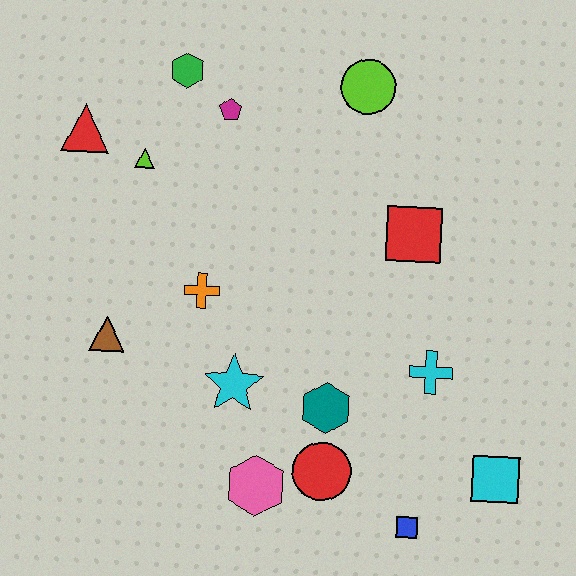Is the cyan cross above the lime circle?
No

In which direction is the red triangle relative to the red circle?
The red triangle is above the red circle.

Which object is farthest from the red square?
The red triangle is farthest from the red square.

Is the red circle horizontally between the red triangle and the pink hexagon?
No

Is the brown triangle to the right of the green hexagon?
No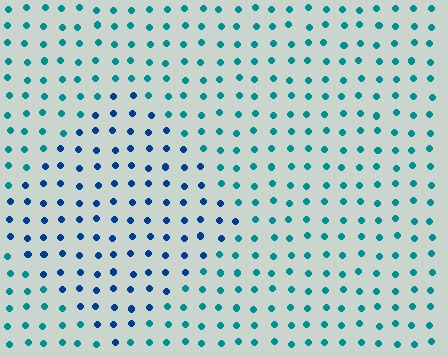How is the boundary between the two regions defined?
The boundary is defined purely by a slight shift in hue (about 34 degrees). Spacing, size, and orientation are identical on both sides.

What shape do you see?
I see a diamond.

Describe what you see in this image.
The image is filled with small teal elements in a uniform arrangement. A diamond-shaped region is visible where the elements are tinted to a slightly different hue, forming a subtle color boundary.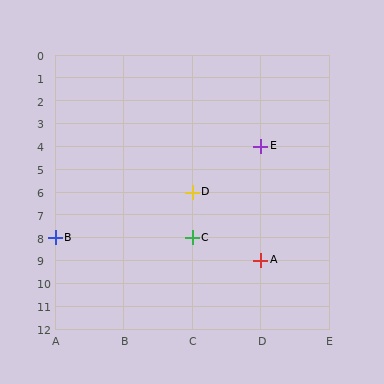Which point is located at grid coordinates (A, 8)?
Point B is at (A, 8).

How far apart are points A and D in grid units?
Points A and D are 1 column and 3 rows apart (about 3.2 grid units diagonally).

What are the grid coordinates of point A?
Point A is at grid coordinates (D, 9).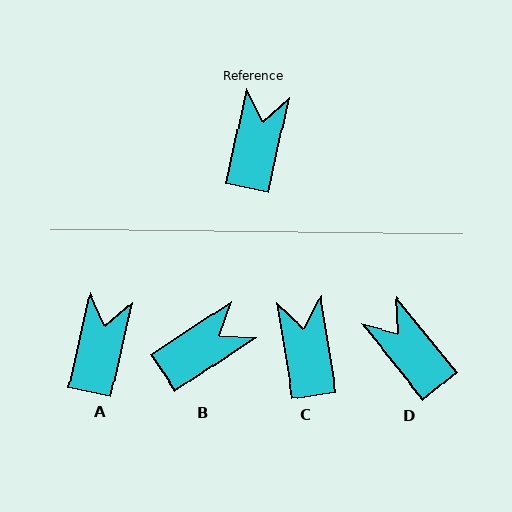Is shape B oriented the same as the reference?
No, it is off by about 44 degrees.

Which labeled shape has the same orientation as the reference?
A.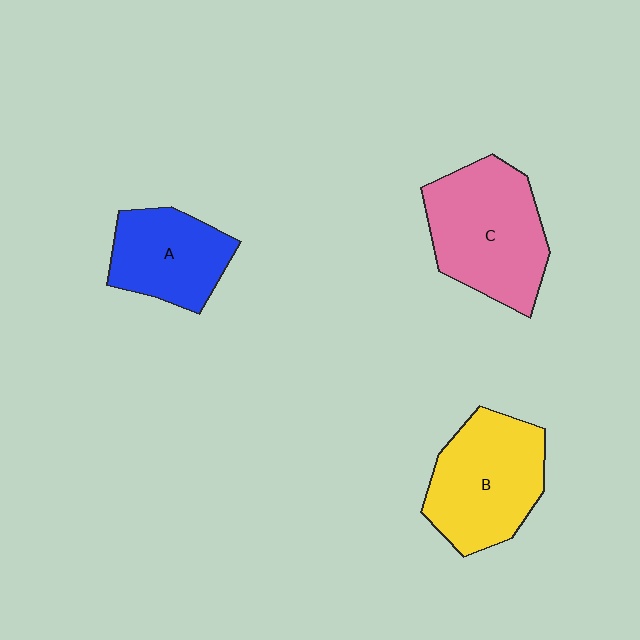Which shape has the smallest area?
Shape A (blue).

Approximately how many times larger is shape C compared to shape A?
Approximately 1.4 times.